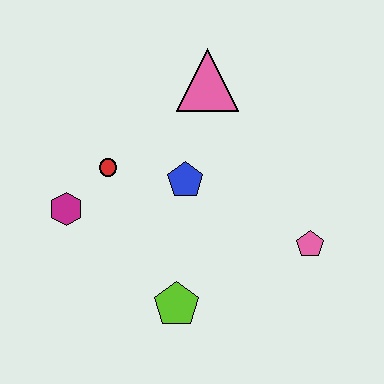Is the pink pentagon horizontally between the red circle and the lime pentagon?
No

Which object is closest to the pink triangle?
The blue pentagon is closest to the pink triangle.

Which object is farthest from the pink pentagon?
The magenta hexagon is farthest from the pink pentagon.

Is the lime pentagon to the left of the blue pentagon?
Yes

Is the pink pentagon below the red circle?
Yes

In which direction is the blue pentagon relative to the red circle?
The blue pentagon is to the right of the red circle.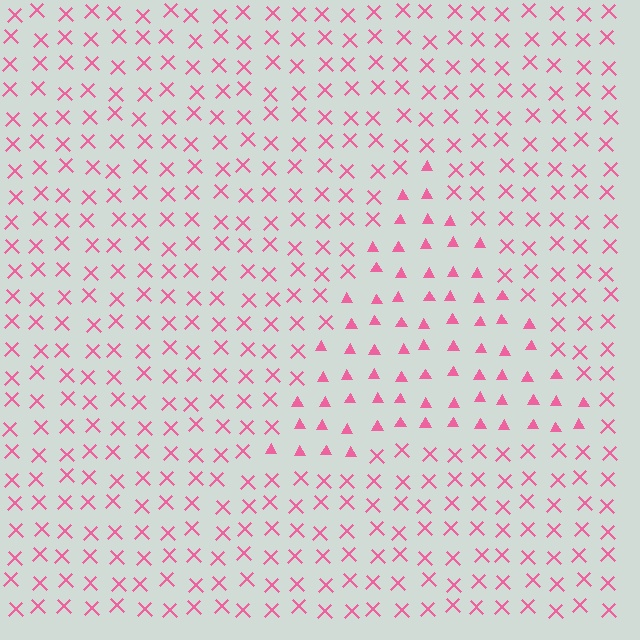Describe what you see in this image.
The image is filled with small pink elements arranged in a uniform grid. A triangle-shaped region contains triangles, while the surrounding area contains X marks. The boundary is defined purely by the change in element shape.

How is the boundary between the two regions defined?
The boundary is defined by a change in element shape: triangles inside vs. X marks outside. All elements share the same color and spacing.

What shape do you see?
I see a triangle.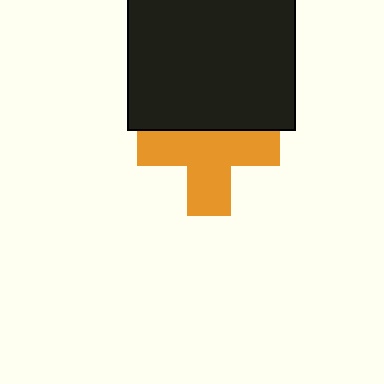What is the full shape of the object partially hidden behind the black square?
The partially hidden object is an orange cross.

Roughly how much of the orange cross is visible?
Most of it is visible (roughly 67%).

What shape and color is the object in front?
The object in front is a black square.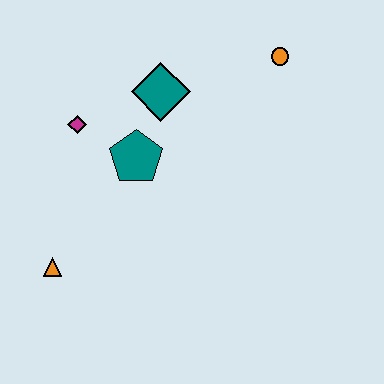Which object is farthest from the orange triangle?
The orange circle is farthest from the orange triangle.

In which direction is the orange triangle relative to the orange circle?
The orange triangle is to the left of the orange circle.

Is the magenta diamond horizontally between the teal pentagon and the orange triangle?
Yes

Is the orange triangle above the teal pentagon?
No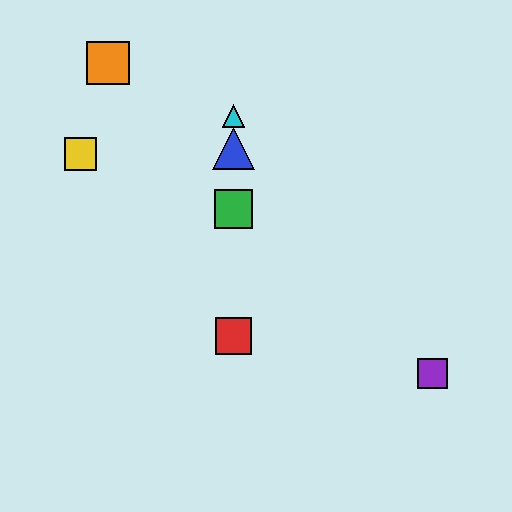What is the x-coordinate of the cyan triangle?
The cyan triangle is at x≈233.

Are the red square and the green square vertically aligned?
Yes, both are at x≈233.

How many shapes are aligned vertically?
4 shapes (the red square, the blue triangle, the green square, the cyan triangle) are aligned vertically.